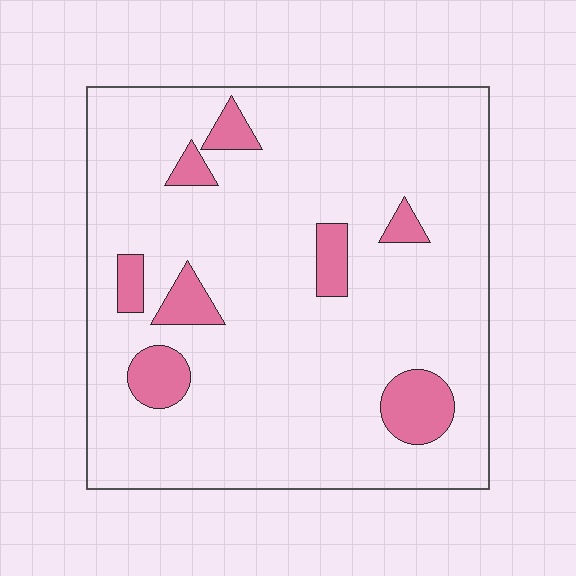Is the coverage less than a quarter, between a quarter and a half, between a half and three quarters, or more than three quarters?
Less than a quarter.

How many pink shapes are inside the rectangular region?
8.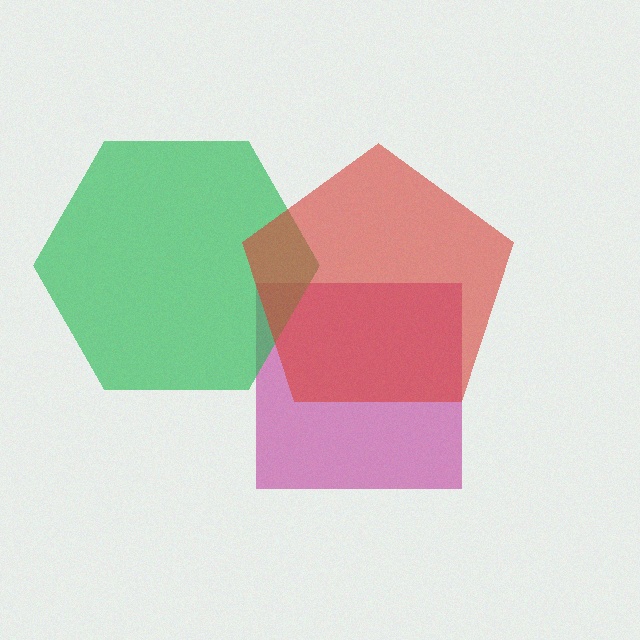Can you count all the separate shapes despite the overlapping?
Yes, there are 3 separate shapes.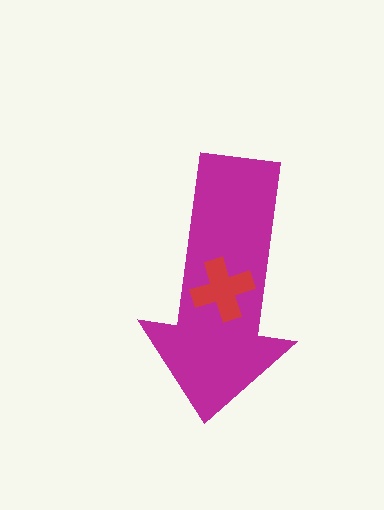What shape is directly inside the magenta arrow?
The red cross.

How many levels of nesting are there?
2.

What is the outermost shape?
The magenta arrow.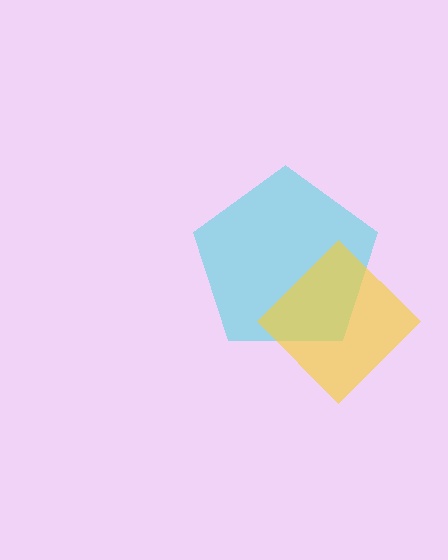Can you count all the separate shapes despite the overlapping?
Yes, there are 2 separate shapes.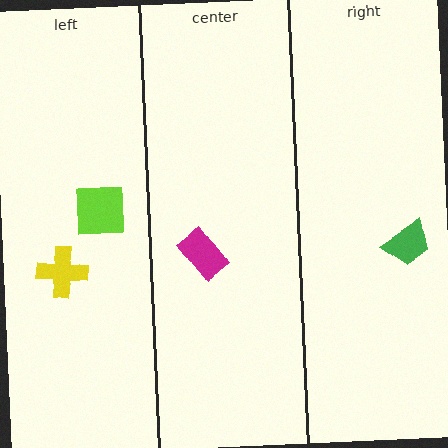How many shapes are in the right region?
1.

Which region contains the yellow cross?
The left region.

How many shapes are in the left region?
2.